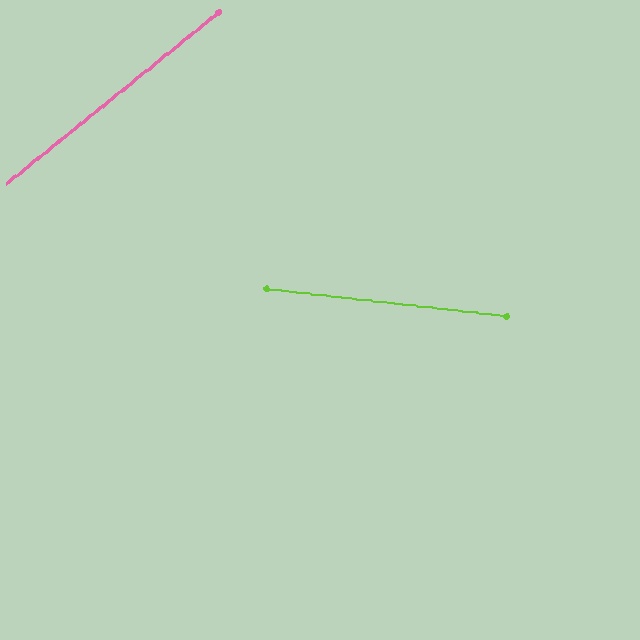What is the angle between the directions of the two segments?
Approximately 45 degrees.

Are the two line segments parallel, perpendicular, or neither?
Neither parallel nor perpendicular — they differ by about 45°.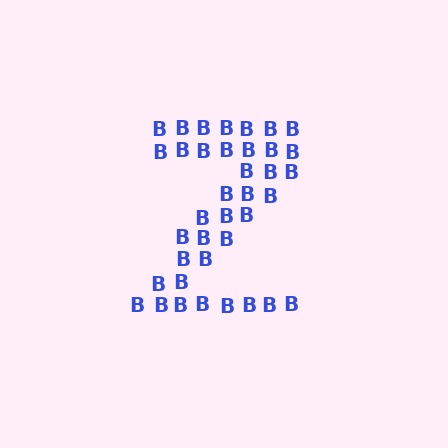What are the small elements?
The small elements are letter B's.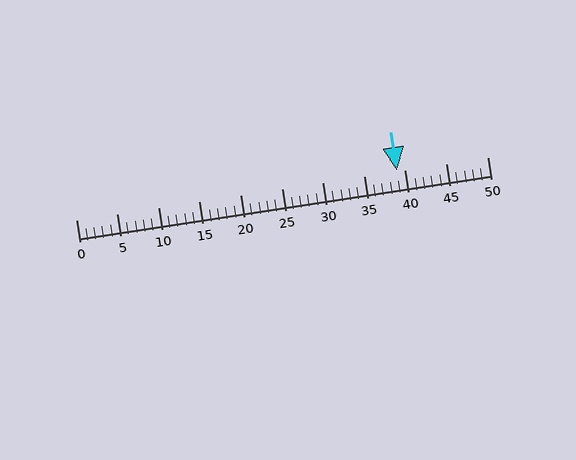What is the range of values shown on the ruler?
The ruler shows values from 0 to 50.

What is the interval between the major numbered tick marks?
The major tick marks are spaced 5 units apart.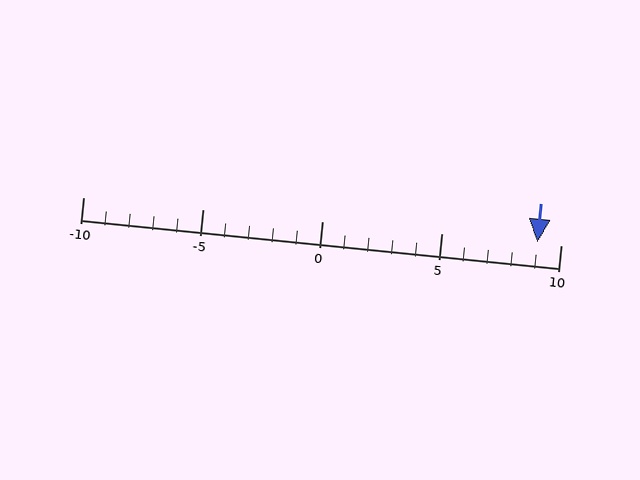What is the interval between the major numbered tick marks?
The major tick marks are spaced 5 units apart.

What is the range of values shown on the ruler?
The ruler shows values from -10 to 10.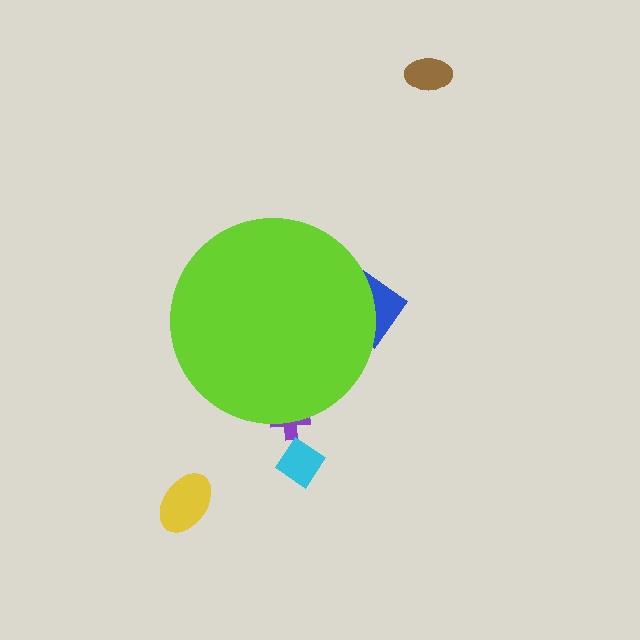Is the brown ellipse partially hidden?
No, the brown ellipse is fully visible.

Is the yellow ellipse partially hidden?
No, the yellow ellipse is fully visible.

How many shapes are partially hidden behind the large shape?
2 shapes are partially hidden.